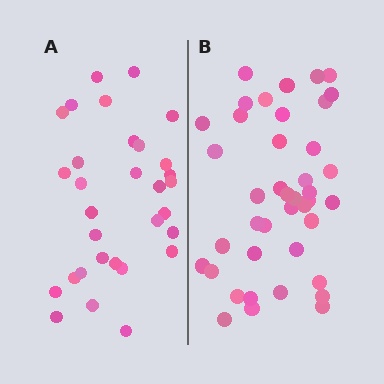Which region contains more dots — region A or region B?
Region B (the right region) has more dots.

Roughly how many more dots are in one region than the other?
Region B has roughly 10 or so more dots than region A.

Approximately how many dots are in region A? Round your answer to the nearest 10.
About 30 dots. (The exact count is 31, which rounds to 30.)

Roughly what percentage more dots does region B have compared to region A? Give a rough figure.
About 30% more.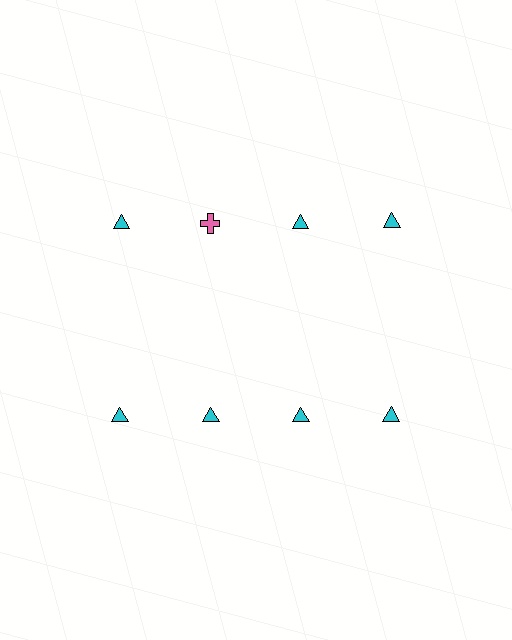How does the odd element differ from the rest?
It differs in both color (pink instead of cyan) and shape (cross instead of triangle).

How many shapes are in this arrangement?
There are 8 shapes arranged in a grid pattern.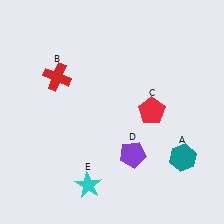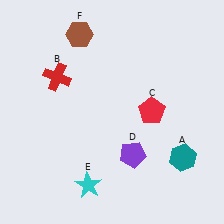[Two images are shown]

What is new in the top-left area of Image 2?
A brown hexagon (F) was added in the top-left area of Image 2.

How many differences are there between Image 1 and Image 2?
There is 1 difference between the two images.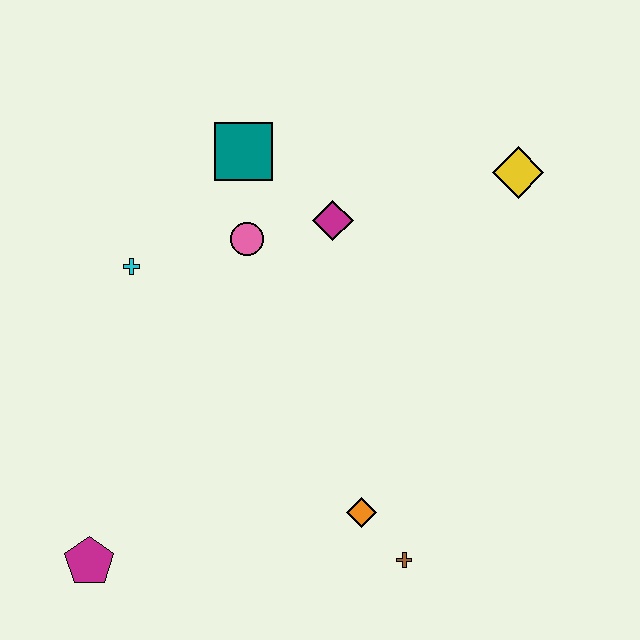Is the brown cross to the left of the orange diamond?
No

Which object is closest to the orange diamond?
The brown cross is closest to the orange diamond.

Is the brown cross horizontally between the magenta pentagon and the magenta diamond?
No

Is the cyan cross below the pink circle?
Yes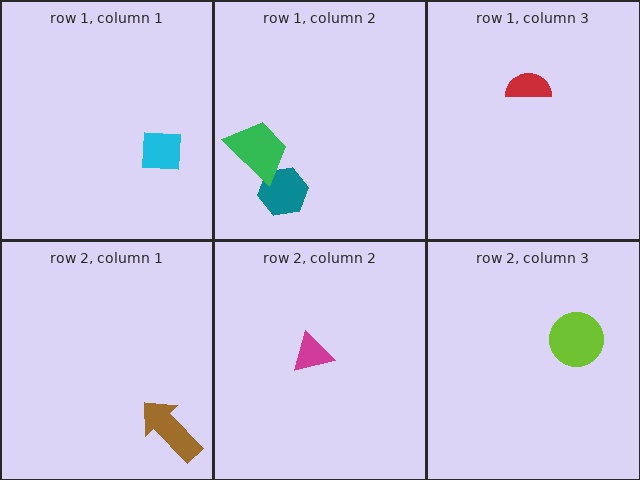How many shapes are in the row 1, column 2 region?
2.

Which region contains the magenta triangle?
The row 2, column 2 region.